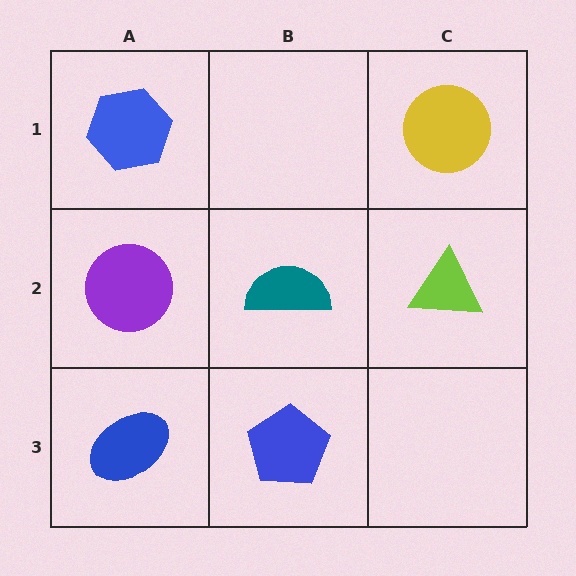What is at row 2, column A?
A purple circle.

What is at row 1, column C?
A yellow circle.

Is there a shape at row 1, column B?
No, that cell is empty.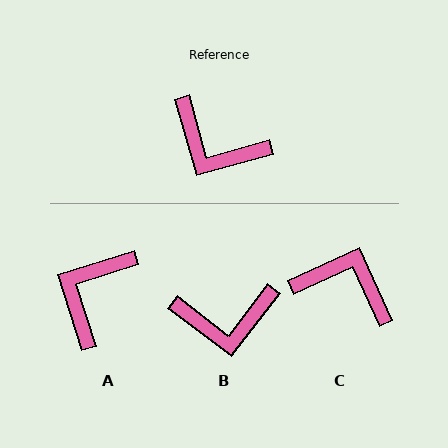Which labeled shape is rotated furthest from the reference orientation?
C, about 171 degrees away.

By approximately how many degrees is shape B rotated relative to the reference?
Approximately 37 degrees counter-clockwise.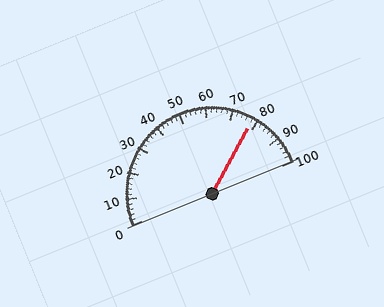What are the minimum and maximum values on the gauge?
The gauge ranges from 0 to 100.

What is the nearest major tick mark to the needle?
The nearest major tick mark is 80.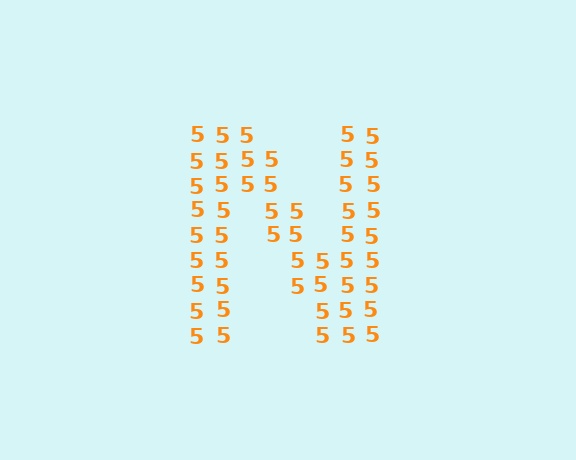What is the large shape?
The large shape is the letter N.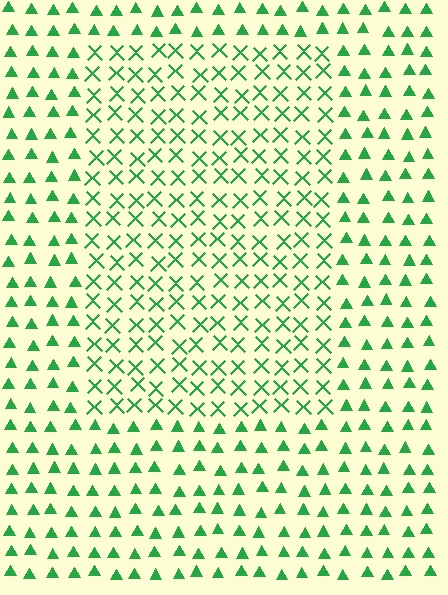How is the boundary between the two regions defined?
The boundary is defined by a change in element shape: X marks inside vs. triangles outside. All elements share the same color and spacing.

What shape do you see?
I see a rectangle.